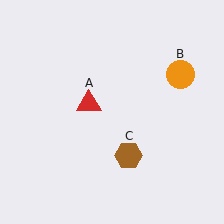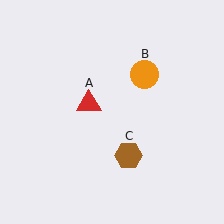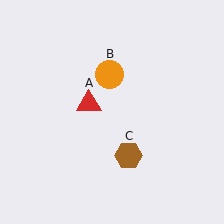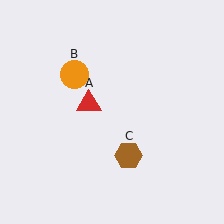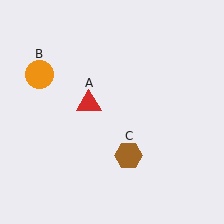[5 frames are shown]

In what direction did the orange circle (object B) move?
The orange circle (object B) moved left.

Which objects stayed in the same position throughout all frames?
Red triangle (object A) and brown hexagon (object C) remained stationary.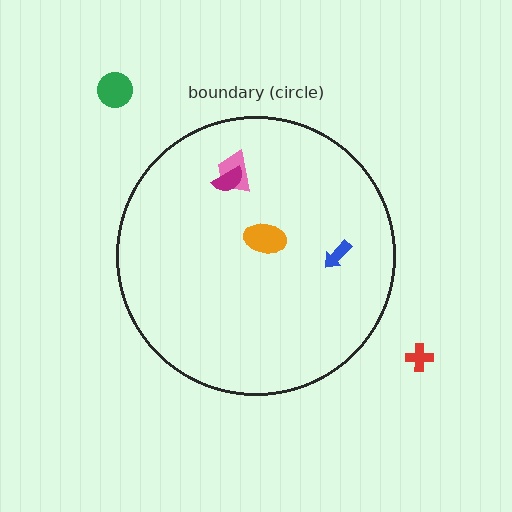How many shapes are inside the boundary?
4 inside, 2 outside.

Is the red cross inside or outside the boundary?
Outside.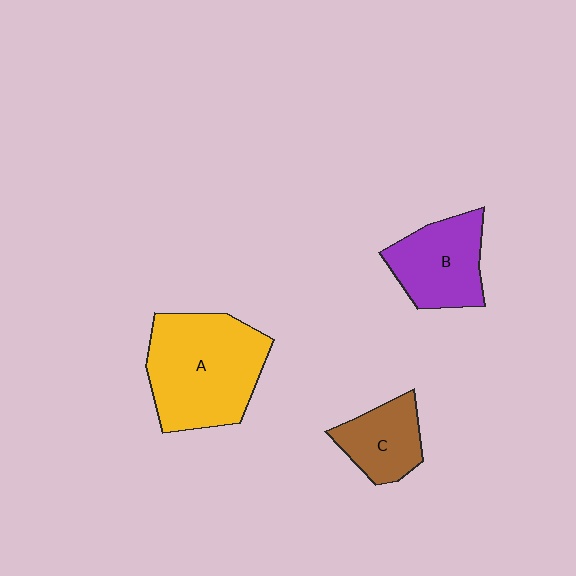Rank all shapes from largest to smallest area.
From largest to smallest: A (yellow), B (purple), C (brown).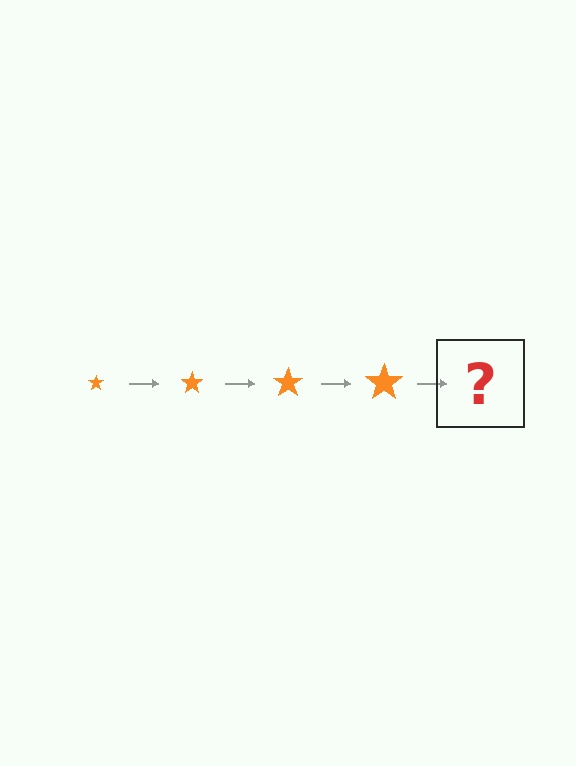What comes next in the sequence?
The next element should be an orange star, larger than the previous one.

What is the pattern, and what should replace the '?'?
The pattern is that the star gets progressively larger each step. The '?' should be an orange star, larger than the previous one.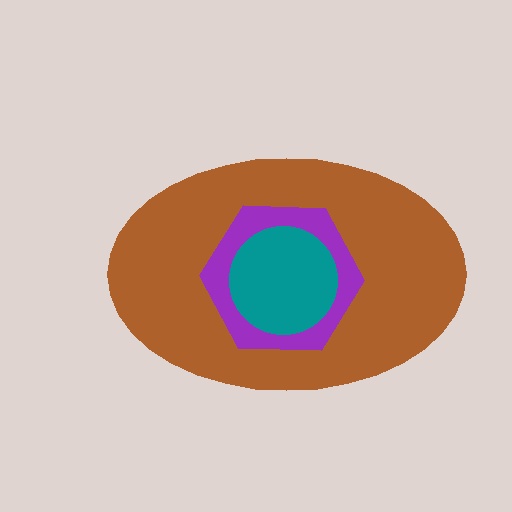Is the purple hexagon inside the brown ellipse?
Yes.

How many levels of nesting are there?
3.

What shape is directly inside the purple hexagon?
The teal circle.